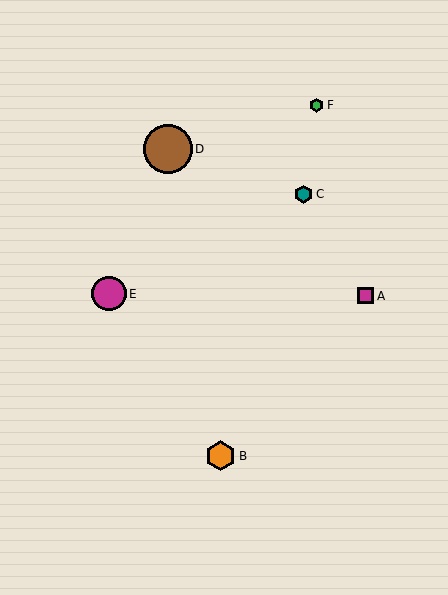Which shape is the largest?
The brown circle (labeled D) is the largest.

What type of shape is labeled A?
Shape A is a magenta square.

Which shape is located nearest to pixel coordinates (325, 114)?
The green hexagon (labeled F) at (317, 105) is nearest to that location.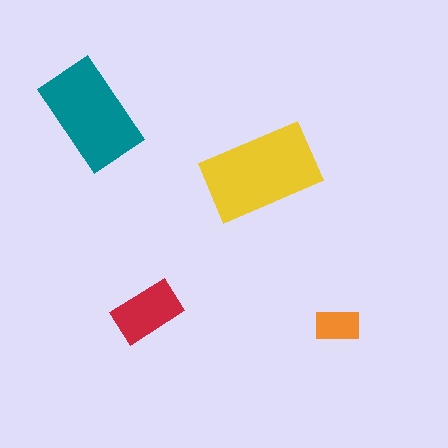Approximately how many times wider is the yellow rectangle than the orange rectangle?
About 2.5 times wider.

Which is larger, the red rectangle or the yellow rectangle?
The yellow one.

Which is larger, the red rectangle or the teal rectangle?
The teal one.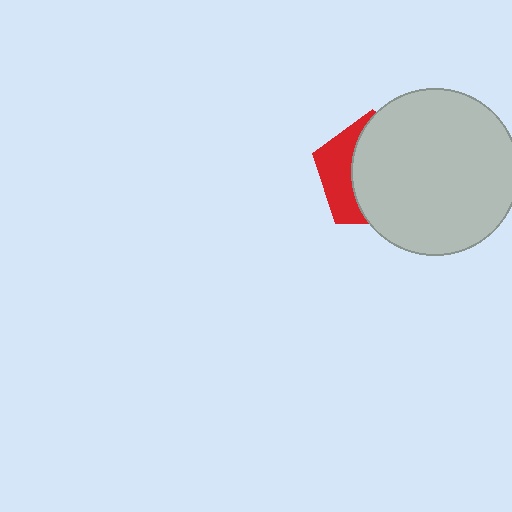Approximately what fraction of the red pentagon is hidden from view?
Roughly 67% of the red pentagon is hidden behind the light gray circle.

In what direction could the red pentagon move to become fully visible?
The red pentagon could move left. That would shift it out from behind the light gray circle entirely.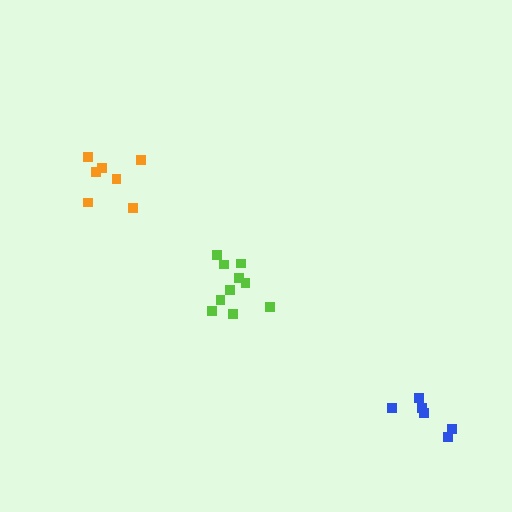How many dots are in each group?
Group 1: 7 dots, Group 2: 10 dots, Group 3: 6 dots (23 total).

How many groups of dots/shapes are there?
There are 3 groups.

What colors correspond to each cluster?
The clusters are colored: orange, lime, blue.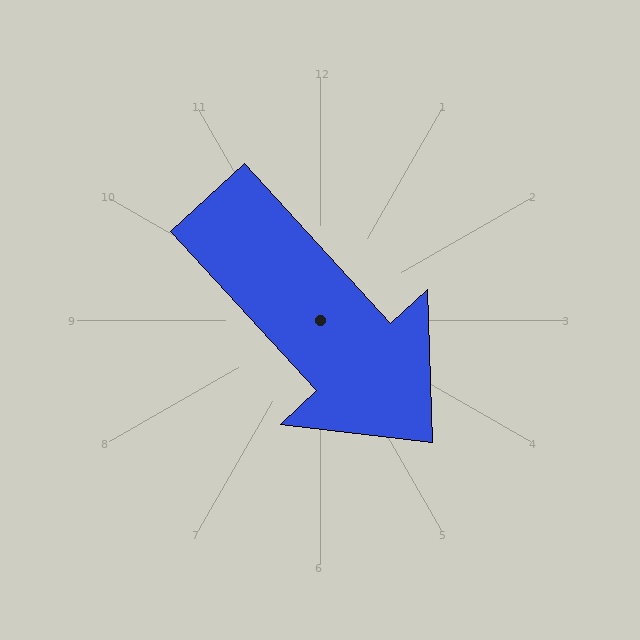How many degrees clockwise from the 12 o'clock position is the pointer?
Approximately 137 degrees.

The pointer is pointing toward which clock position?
Roughly 5 o'clock.